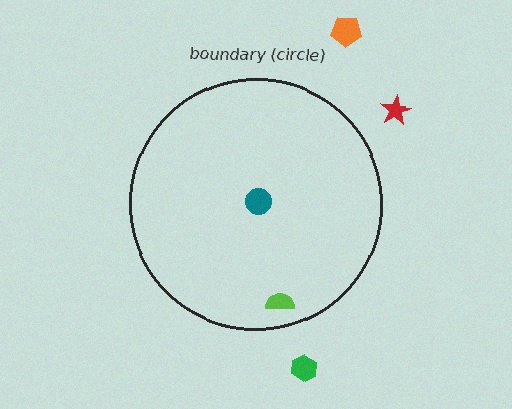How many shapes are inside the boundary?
2 inside, 3 outside.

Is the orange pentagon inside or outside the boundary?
Outside.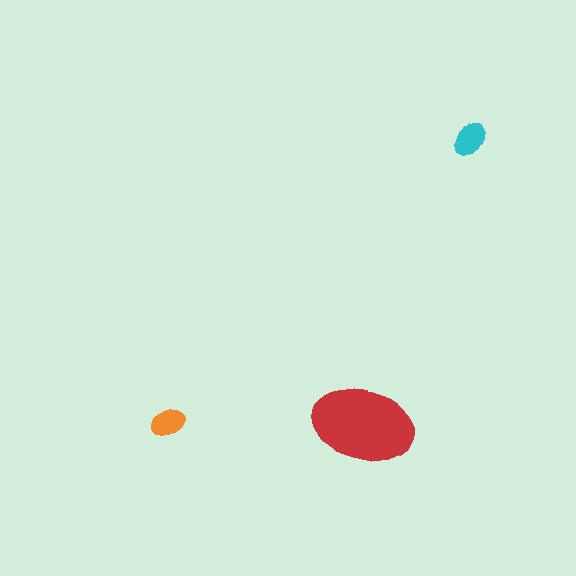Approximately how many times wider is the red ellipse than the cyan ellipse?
About 3 times wider.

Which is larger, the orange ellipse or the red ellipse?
The red one.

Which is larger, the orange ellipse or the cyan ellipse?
The cyan one.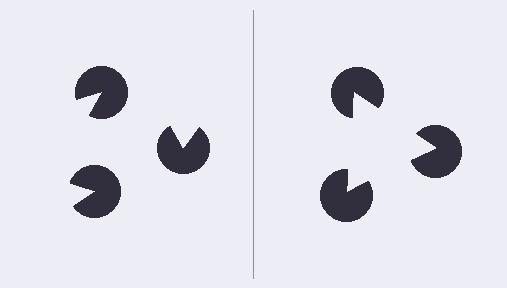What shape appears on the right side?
An illusory triangle.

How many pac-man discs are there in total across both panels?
6 — 3 on each side.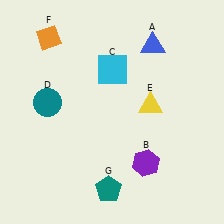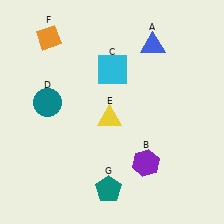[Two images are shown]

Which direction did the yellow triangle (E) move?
The yellow triangle (E) moved left.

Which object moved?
The yellow triangle (E) moved left.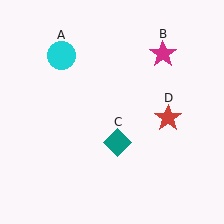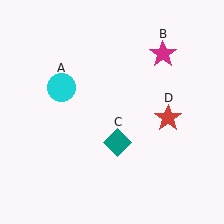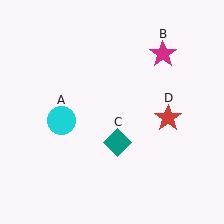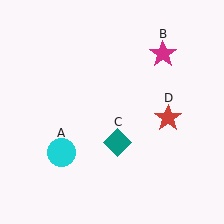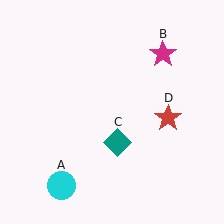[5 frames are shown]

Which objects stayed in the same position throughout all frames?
Magenta star (object B) and teal diamond (object C) and red star (object D) remained stationary.